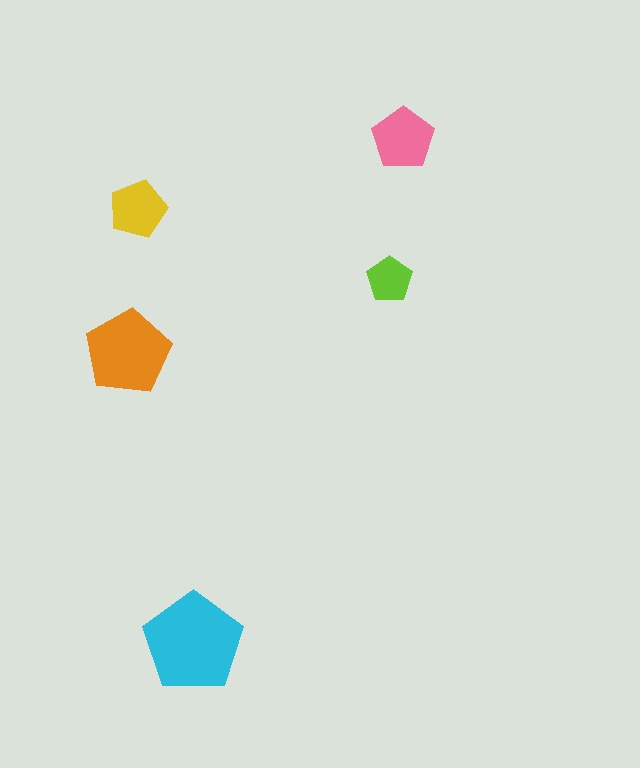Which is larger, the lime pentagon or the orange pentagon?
The orange one.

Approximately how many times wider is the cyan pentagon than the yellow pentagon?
About 1.5 times wider.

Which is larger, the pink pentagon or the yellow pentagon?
The pink one.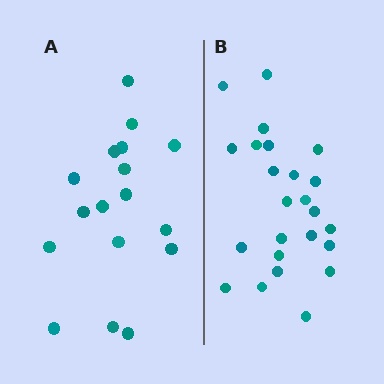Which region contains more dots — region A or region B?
Region B (the right region) has more dots.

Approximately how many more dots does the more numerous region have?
Region B has roughly 8 or so more dots than region A.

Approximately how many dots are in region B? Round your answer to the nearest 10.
About 20 dots. (The exact count is 24, which rounds to 20.)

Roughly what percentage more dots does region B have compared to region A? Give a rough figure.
About 40% more.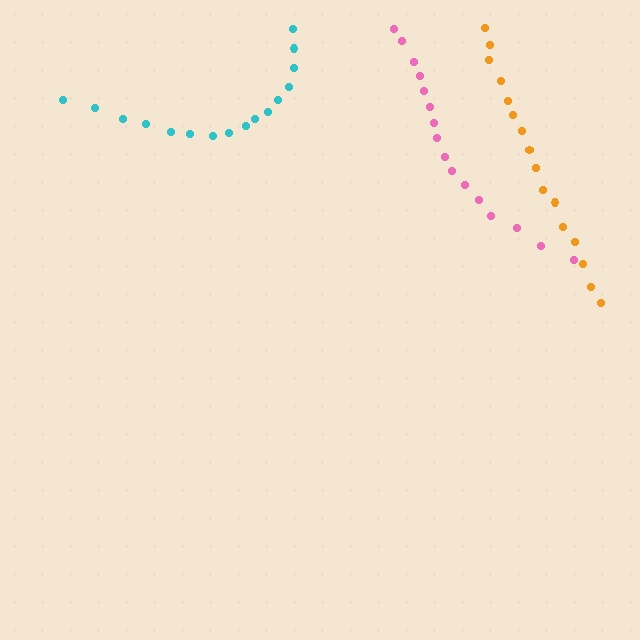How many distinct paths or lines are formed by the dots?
There are 3 distinct paths.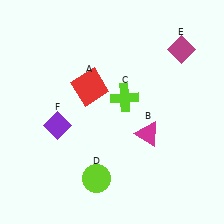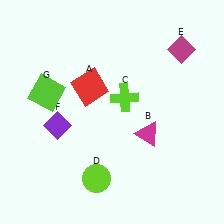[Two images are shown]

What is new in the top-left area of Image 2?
A lime square (G) was added in the top-left area of Image 2.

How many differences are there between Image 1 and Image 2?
There is 1 difference between the two images.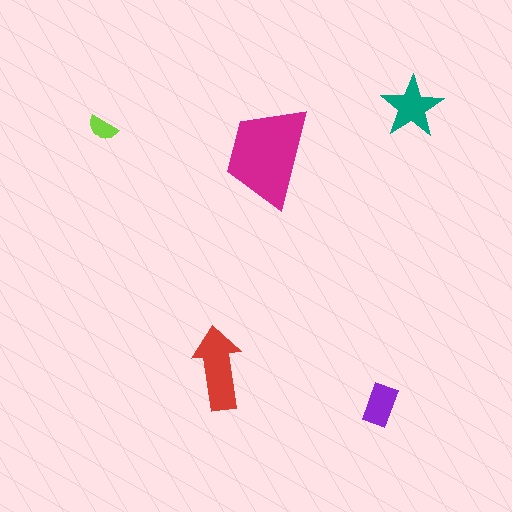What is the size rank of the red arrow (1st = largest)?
2nd.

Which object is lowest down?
The purple rectangle is bottommost.